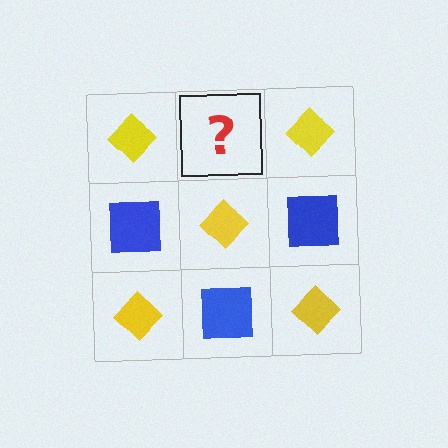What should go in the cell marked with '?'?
The missing cell should contain a blue square.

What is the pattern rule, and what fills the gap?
The rule is that it alternates yellow diamond and blue square in a checkerboard pattern. The gap should be filled with a blue square.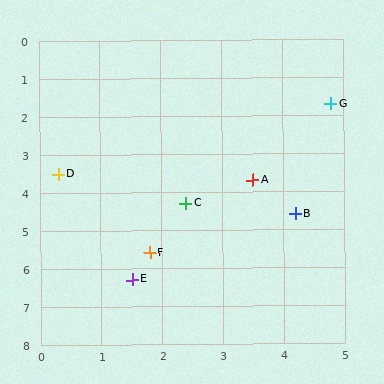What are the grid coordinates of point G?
Point G is at approximately (4.8, 1.7).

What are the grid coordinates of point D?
Point D is at approximately (0.3, 3.5).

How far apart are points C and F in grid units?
Points C and F are about 1.4 grid units apart.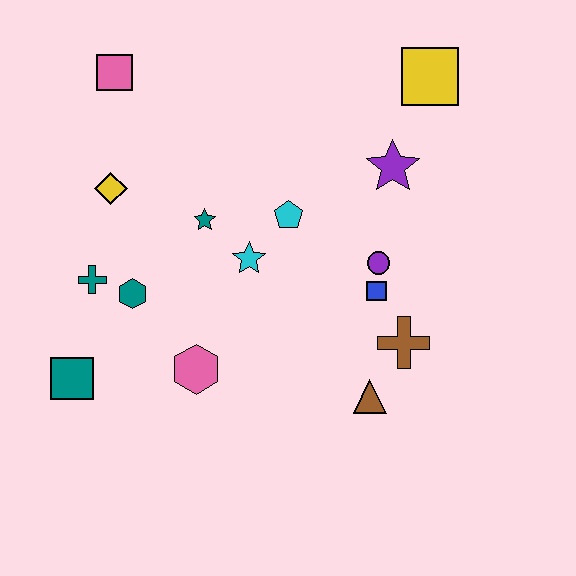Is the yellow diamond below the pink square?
Yes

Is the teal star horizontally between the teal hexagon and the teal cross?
No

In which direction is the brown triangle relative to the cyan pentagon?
The brown triangle is below the cyan pentagon.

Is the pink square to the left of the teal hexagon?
Yes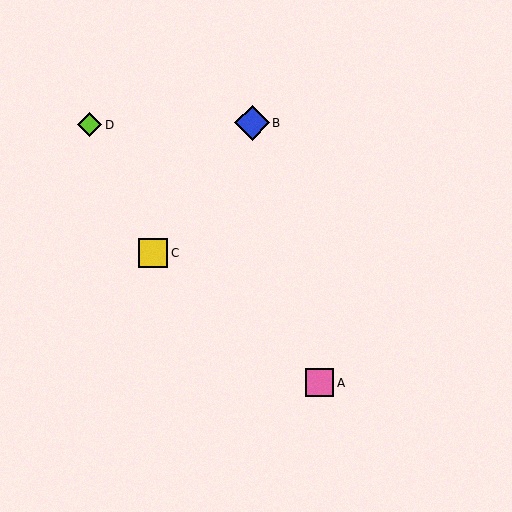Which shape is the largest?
The blue diamond (labeled B) is the largest.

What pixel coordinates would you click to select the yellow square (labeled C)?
Click at (153, 253) to select the yellow square C.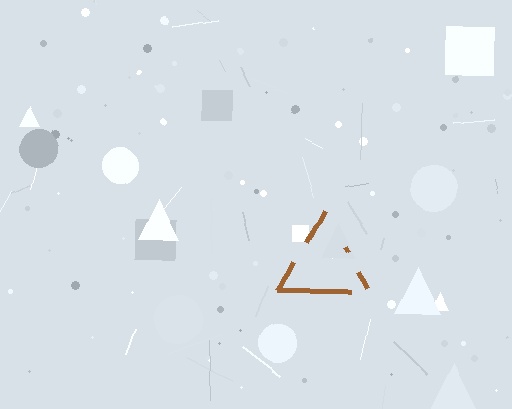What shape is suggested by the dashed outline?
The dashed outline suggests a triangle.